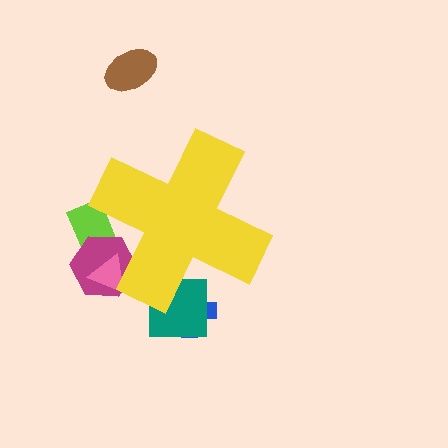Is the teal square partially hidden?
Yes, the teal square is partially hidden behind the yellow cross.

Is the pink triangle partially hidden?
Yes, the pink triangle is partially hidden behind the yellow cross.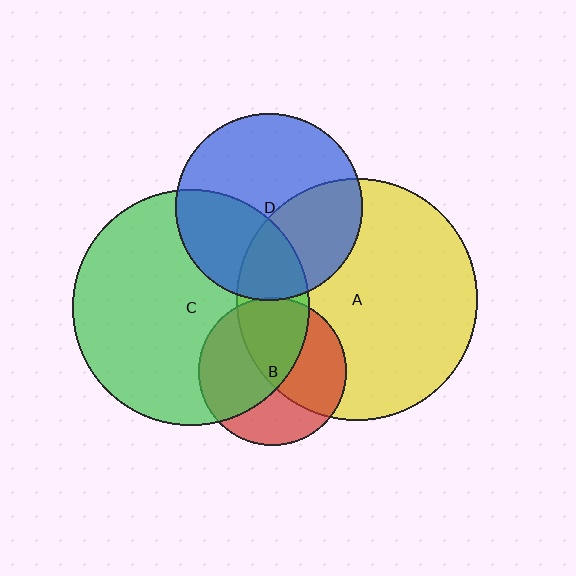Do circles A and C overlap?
Yes.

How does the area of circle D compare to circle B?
Approximately 1.6 times.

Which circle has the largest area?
Circle A (yellow).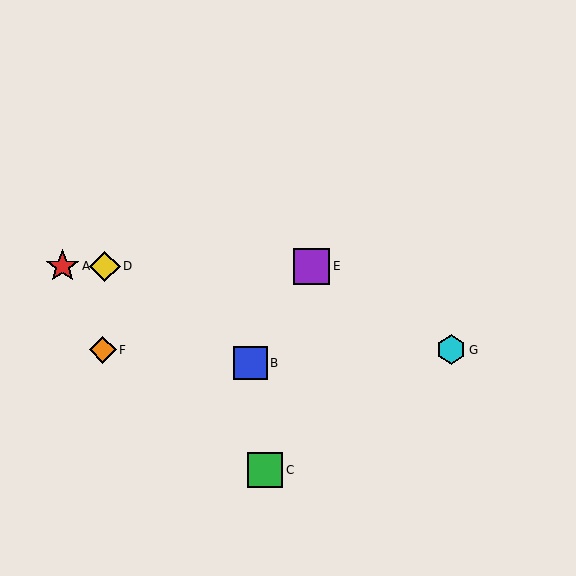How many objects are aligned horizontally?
3 objects (A, D, E) are aligned horizontally.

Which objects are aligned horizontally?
Objects A, D, E are aligned horizontally.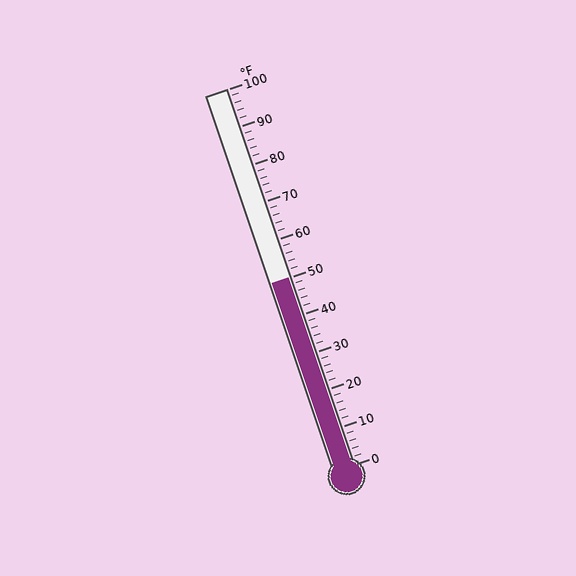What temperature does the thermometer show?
The thermometer shows approximately 50°F.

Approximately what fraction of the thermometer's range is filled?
The thermometer is filled to approximately 50% of its range.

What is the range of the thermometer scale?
The thermometer scale ranges from 0°F to 100°F.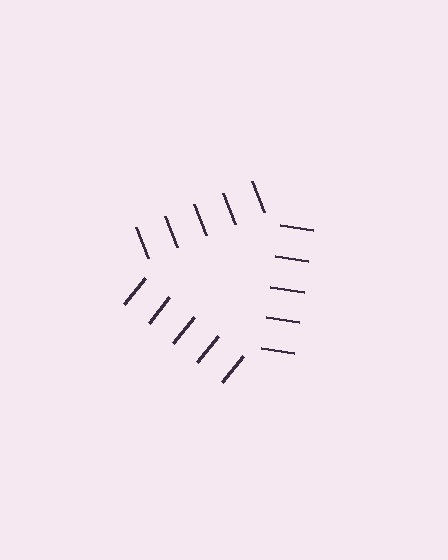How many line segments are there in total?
15 — 5 along each of the 3 edges.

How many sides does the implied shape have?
3 sides — the line-ends trace a triangle.